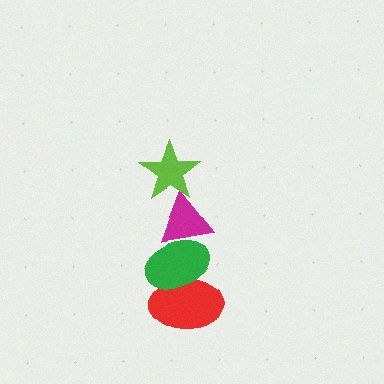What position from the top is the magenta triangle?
The magenta triangle is 2nd from the top.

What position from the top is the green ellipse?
The green ellipse is 3rd from the top.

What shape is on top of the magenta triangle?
The lime star is on top of the magenta triangle.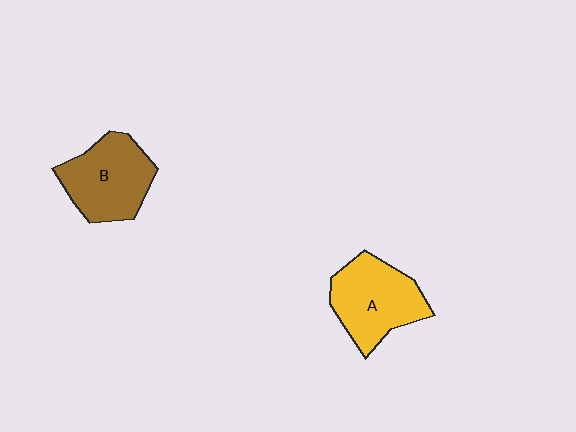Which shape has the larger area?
Shape A (yellow).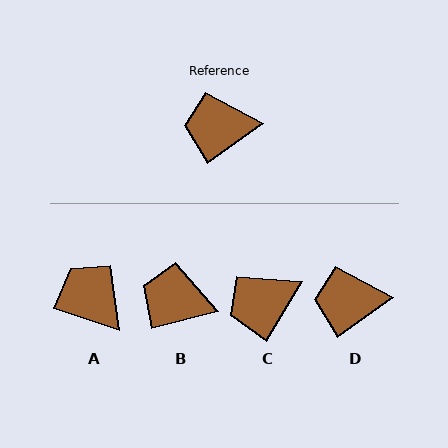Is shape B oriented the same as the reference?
No, it is off by about 21 degrees.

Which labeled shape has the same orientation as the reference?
D.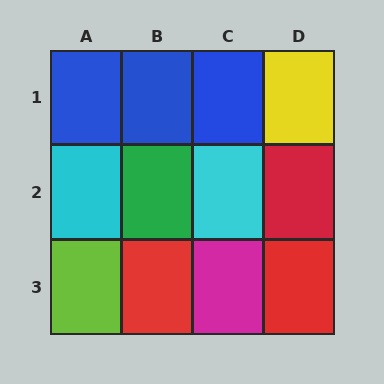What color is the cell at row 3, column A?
Lime.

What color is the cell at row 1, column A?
Blue.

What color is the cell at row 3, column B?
Red.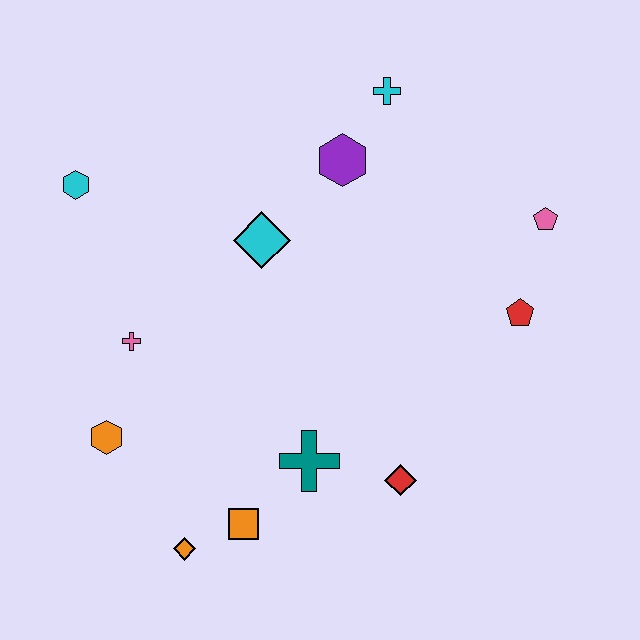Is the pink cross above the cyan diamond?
No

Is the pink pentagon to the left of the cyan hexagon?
No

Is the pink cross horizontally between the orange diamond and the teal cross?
No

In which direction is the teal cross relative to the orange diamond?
The teal cross is to the right of the orange diamond.